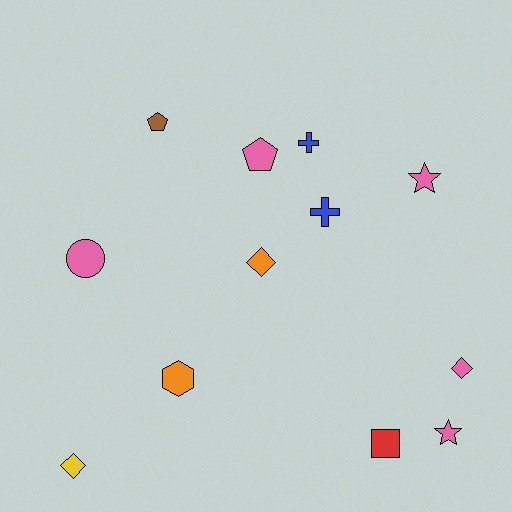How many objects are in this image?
There are 12 objects.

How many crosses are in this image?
There are 2 crosses.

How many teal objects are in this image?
There are no teal objects.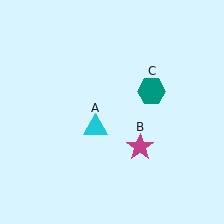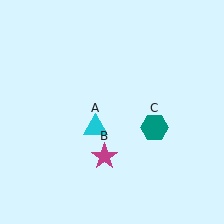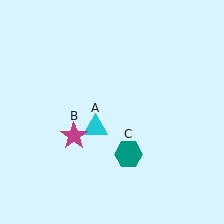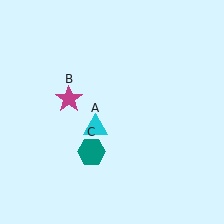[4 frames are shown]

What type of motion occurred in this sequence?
The magenta star (object B), teal hexagon (object C) rotated clockwise around the center of the scene.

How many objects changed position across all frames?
2 objects changed position: magenta star (object B), teal hexagon (object C).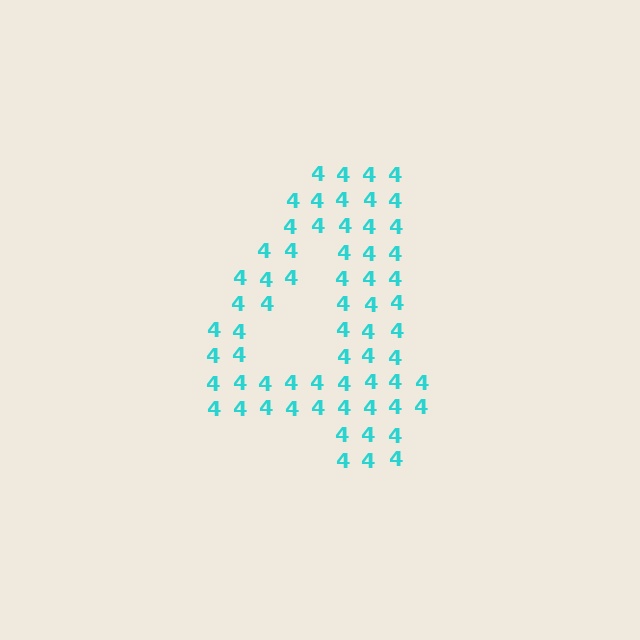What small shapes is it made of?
It is made of small digit 4's.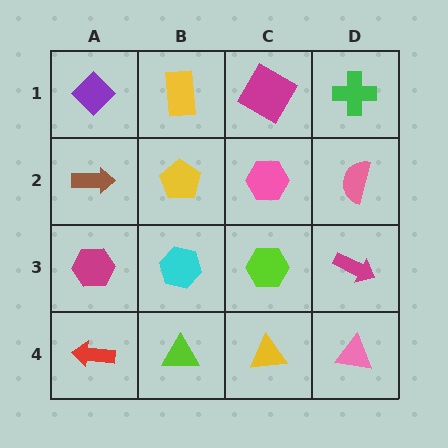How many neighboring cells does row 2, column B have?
4.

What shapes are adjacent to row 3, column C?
A pink hexagon (row 2, column C), a yellow triangle (row 4, column C), a cyan hexagon (row 3, column B), a magenta arrow (row 3, column D).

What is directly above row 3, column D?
A pink semicircle.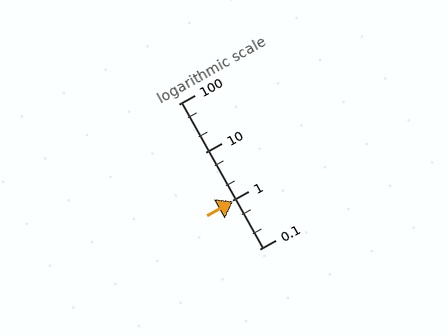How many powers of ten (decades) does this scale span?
The scale spans 3 decades, from 0.1 to 100.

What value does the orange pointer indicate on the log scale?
The pointer indicates approximately 0.96.